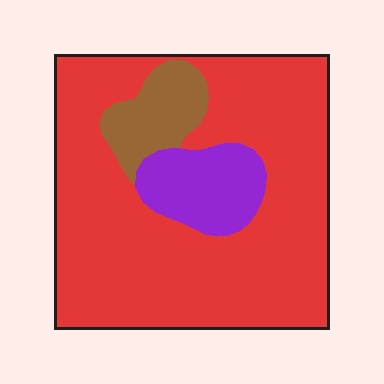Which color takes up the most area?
Red, at roughly 80%.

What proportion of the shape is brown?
Brown covers 10% of the shape.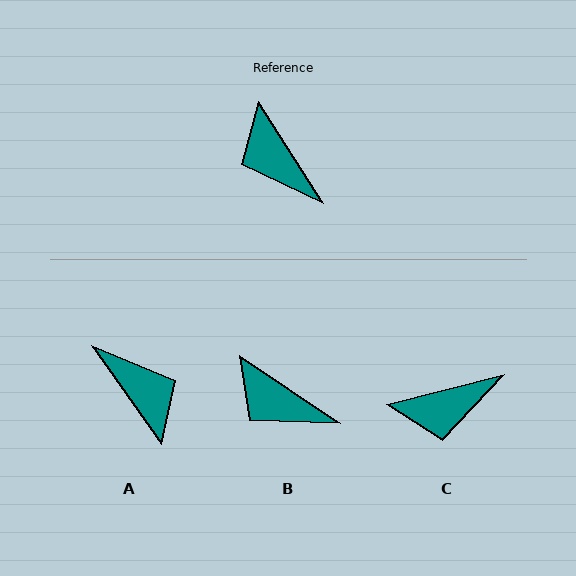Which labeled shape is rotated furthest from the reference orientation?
A, about 177 degrees away.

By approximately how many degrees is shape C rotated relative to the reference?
Approximately 72 degrees counter-clockwise.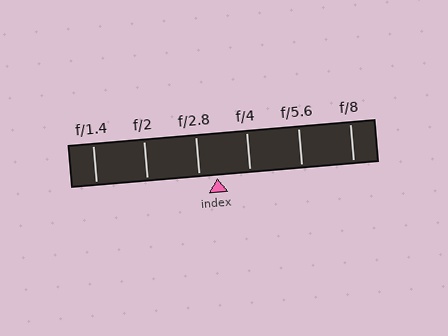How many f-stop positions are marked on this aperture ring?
There are 6 f-stop positions marked.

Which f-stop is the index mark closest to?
The index mark is closest to f/2.8.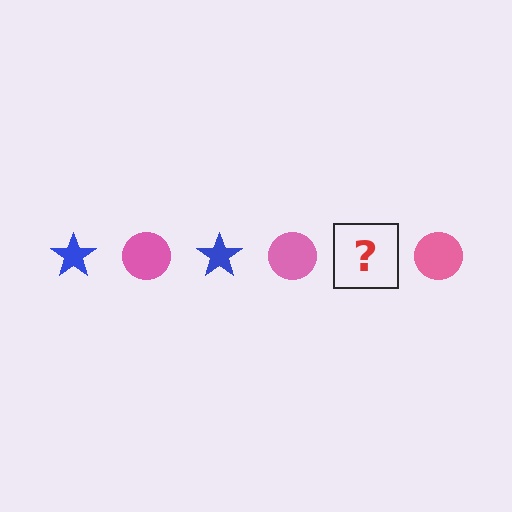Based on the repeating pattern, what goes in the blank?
The blank should be a blue star.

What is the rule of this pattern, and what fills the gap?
The rule is that the pattern alternates between blue star and pink circle. The gap should be filled with a blue star.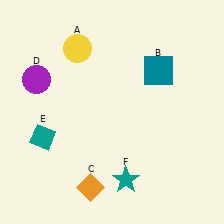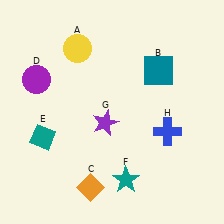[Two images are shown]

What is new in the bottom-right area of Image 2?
A blue cross (H) was added in the bottom-right area of Image 2.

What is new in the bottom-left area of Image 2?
A purple star (G) was added in the bottom-left area of Image 2.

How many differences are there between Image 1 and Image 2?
There are 2 differences between the two images.